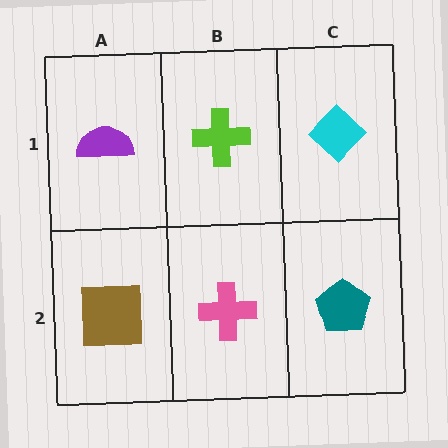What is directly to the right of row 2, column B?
A teal pentagon.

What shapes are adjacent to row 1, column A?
A brown square (row 2, column A), a lime cross (row 1, column B).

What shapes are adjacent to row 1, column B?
A pink cross (row 2, column B), a purple semicircle (row 1, column A), a cyan diamond (row 1, column C).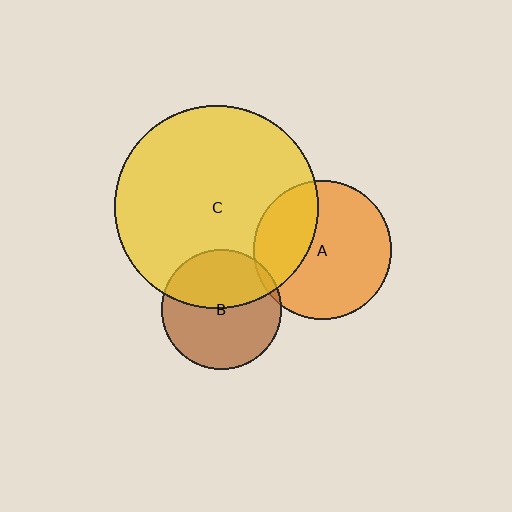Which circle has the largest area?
Circle C (yellow).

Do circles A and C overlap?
Yes.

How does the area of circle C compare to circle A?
Approximately 2.2 times.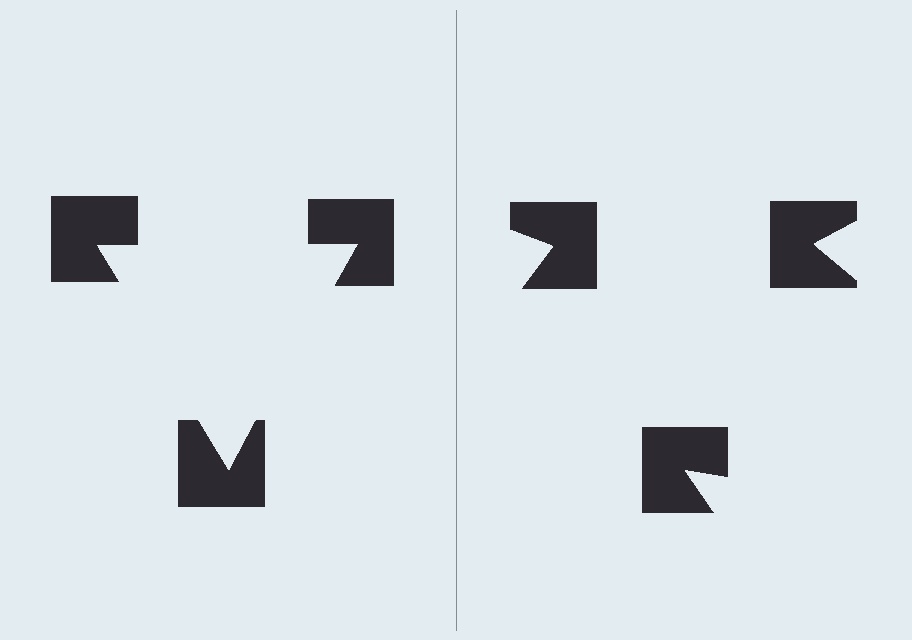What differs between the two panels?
The notched squares are positioned identically on both sides; only the wedge orientations differ. On the left they align to a triangle; on the right they are misaligned.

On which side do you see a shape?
An illusory triangle appears on the left side. On the right side the wedge cuts are rotated, so no coherent shape forms.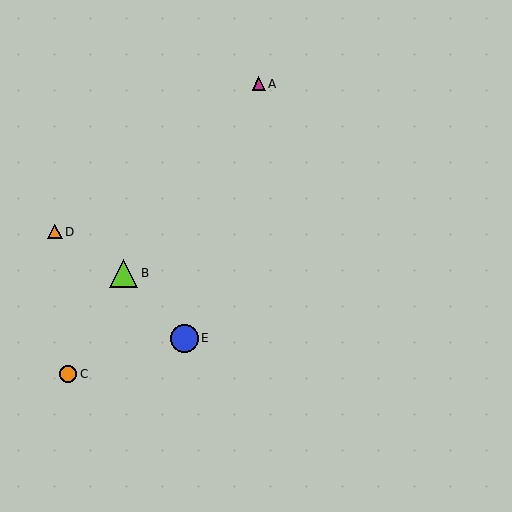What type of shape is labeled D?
Shape D is an orange triangle.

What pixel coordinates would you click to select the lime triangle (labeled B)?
Click at (124, 273) to select the lime triangle B.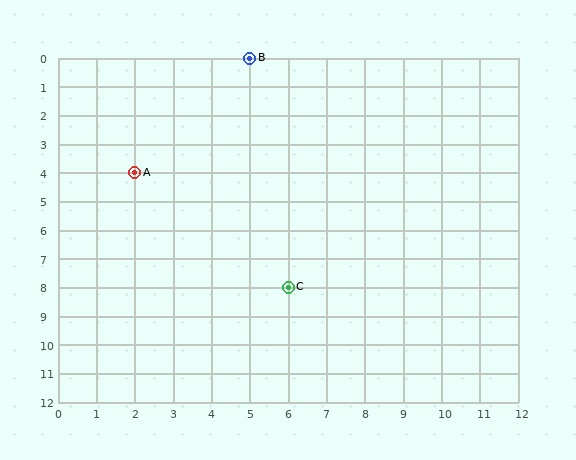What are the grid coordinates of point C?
Point C is at grid coordinates (6, 8).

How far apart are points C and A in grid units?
Points C and A are 4 columns and 4 rows apart (about 5.7 grid units diagonally).